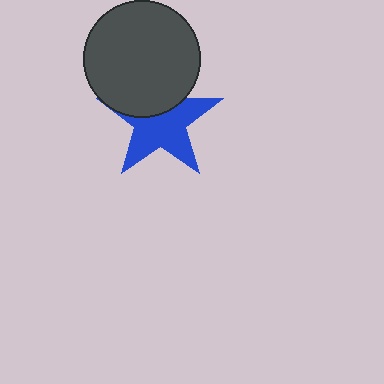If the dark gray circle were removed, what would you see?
You would see the complete blue star.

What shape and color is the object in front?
The object in front is a dark gray circle.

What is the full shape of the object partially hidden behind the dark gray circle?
The partially hidden object is a blue star.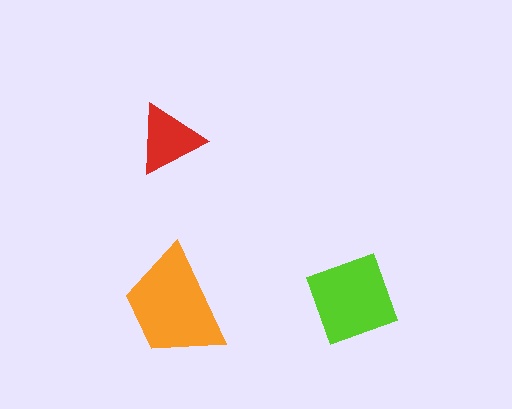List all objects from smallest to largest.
The red triangle, the lime diamond, the orange trapezoid.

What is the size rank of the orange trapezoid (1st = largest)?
1st.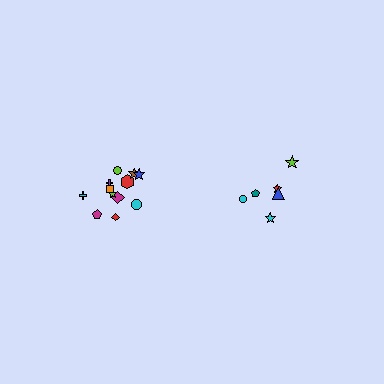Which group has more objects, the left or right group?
The left group.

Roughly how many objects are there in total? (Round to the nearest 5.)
Roughly 20 objects in total.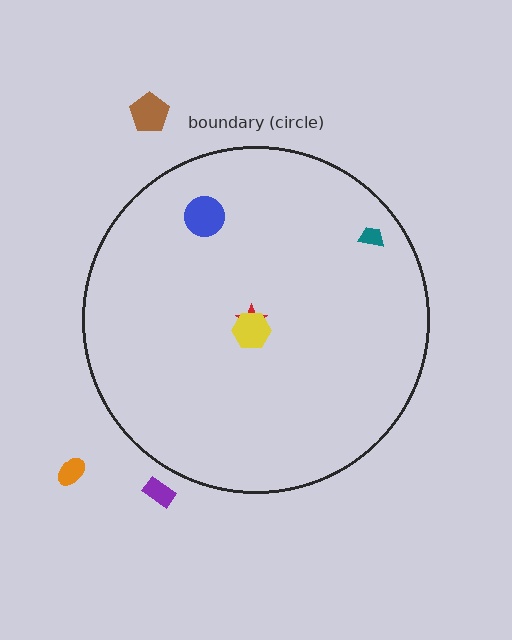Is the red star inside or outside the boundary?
Inside.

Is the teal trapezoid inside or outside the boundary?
Inside.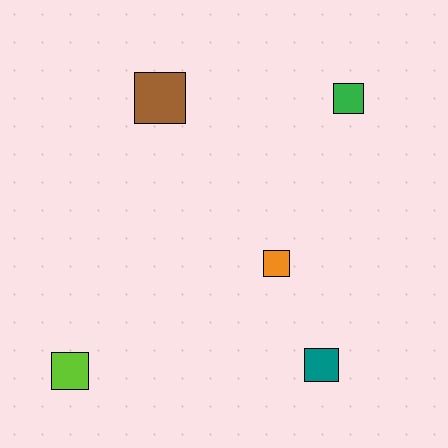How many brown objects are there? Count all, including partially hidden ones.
There is 1 brown object.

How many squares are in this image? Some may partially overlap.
There are 5 squares.